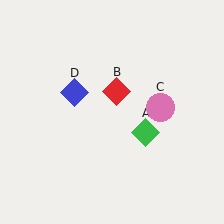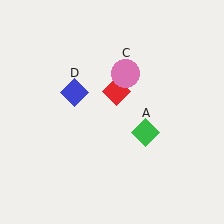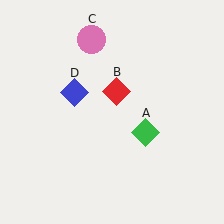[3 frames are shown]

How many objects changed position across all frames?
1 object changed position: pink circle (object C).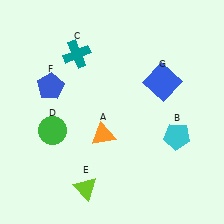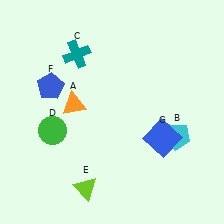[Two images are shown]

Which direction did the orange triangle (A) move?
The orange triangle (A) moved up.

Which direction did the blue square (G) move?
The blue square (G) moved down.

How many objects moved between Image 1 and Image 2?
2 objects moved between the two images.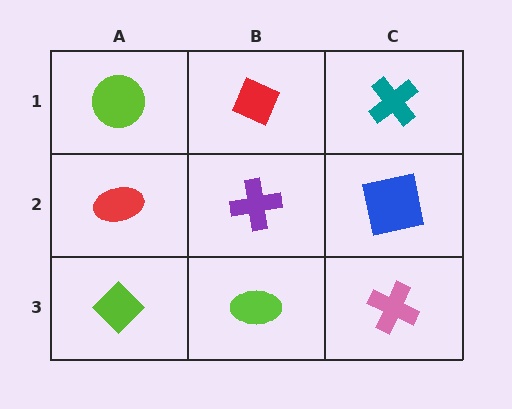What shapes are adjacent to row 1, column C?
A blue square (row 2, column C), a red diamond (row 1, column B).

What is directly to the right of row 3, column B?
A pink cross.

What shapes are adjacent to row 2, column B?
A red diamond (row 1, column B), a lime ellipse (row 3, column B), a red ellipse (row 2, column A), a blue square (row 2, column C).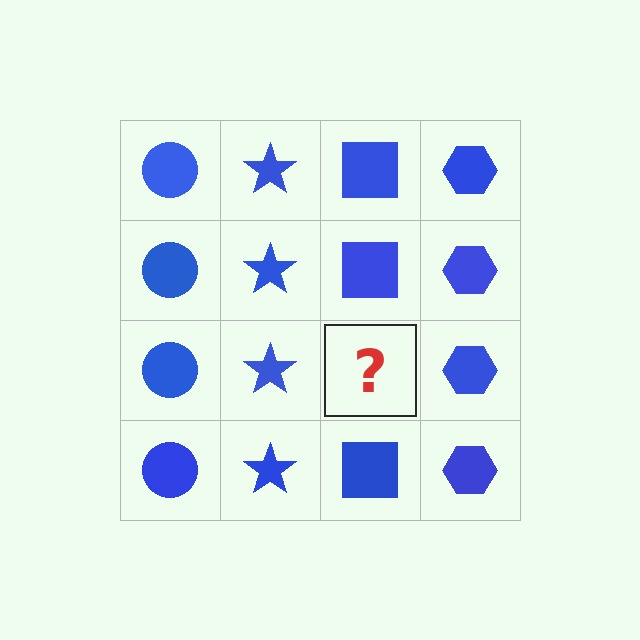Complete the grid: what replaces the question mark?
The question mark should be replaced with a blue square.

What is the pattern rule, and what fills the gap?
The rule is that each column has a consistent shape. The gap should be filled with a blue square.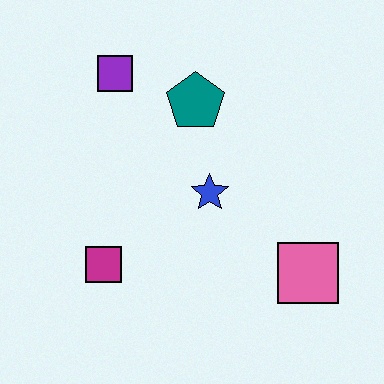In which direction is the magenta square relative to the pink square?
The magenta square is to the left of the pink square.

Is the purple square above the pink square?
Yes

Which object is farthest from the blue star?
The purple square is farthest from the blue star.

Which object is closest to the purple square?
The teal pentagon is closest to the purple square.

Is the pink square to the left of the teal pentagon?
No